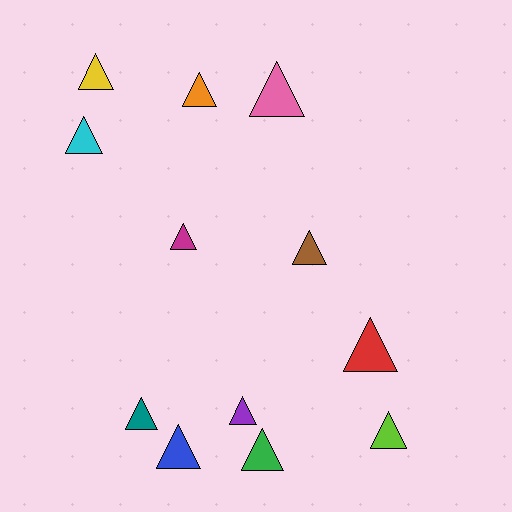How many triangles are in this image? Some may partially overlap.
There are 12 triangles.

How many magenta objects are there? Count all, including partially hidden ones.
There is 1 magenta object.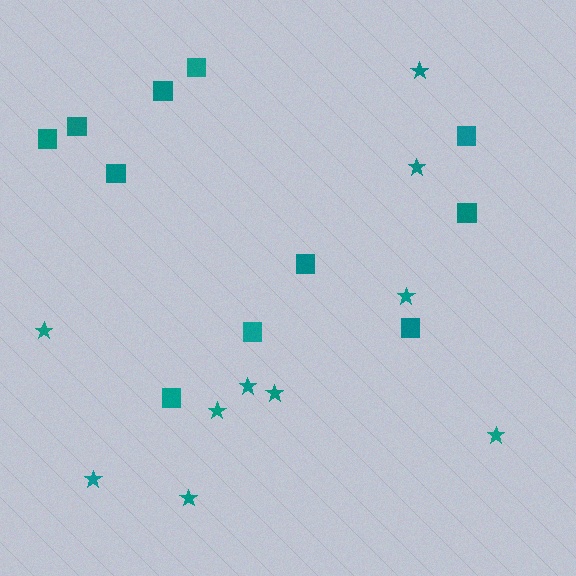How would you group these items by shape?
There are 2 groups: one group of stars (10) and one group of squares (11).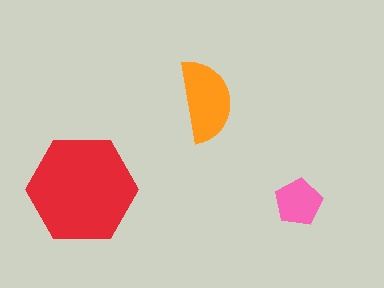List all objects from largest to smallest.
The red hexagon, the orange semicircle, the pink pentagon.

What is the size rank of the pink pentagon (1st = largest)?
3rd.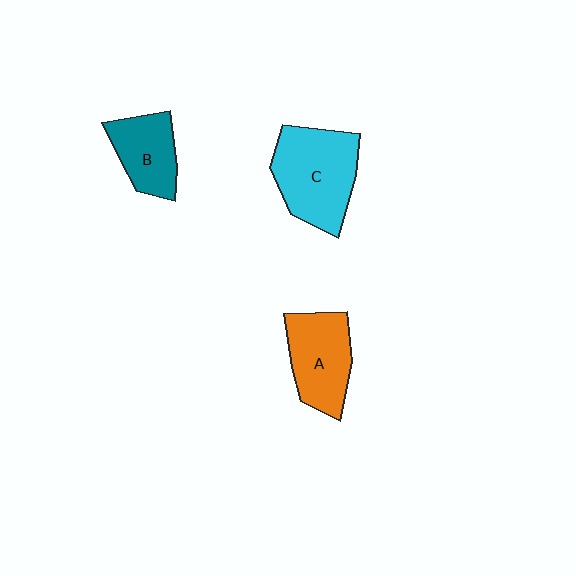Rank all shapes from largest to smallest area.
From largest to smallest: C (cyan), A (orange), B (teal).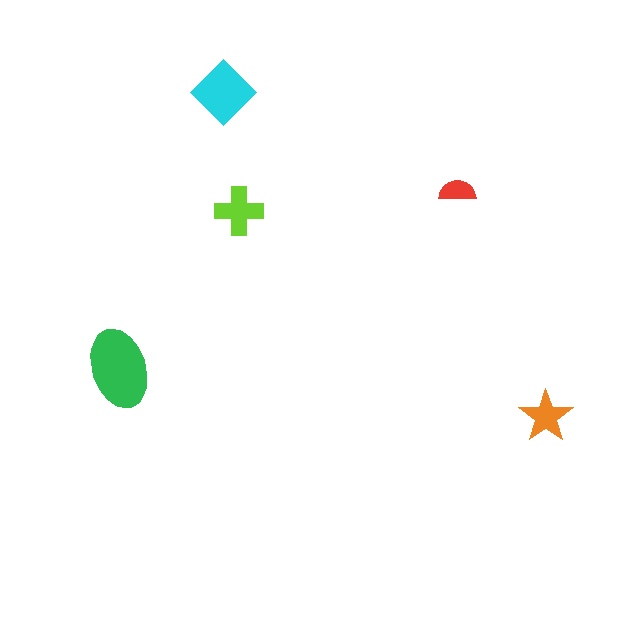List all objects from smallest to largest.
The red semicircle, the orange star, the lime cross, the cyan diamond, the green ellipse.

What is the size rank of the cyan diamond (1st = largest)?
2nd.